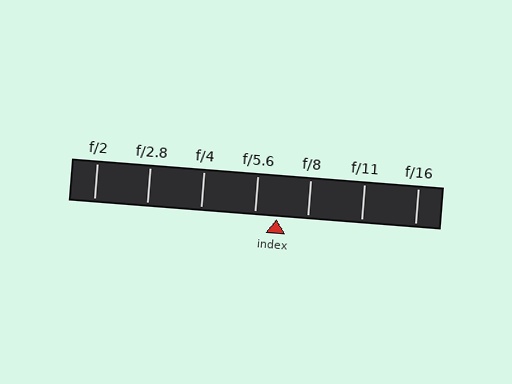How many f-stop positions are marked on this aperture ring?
There are 7 f-stop positions marked.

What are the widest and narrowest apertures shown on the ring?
The widest aperture shown is f/2 and the narrowest is f/16.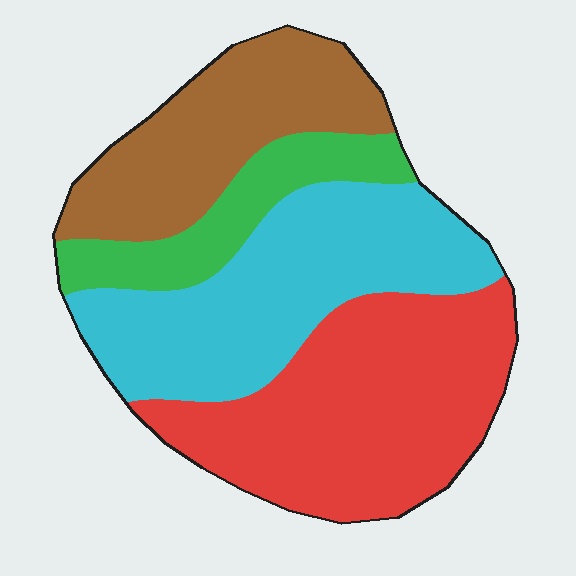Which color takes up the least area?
Green, at roughly 15%.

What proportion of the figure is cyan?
Cyan takes up between a sixth and a third of the figure.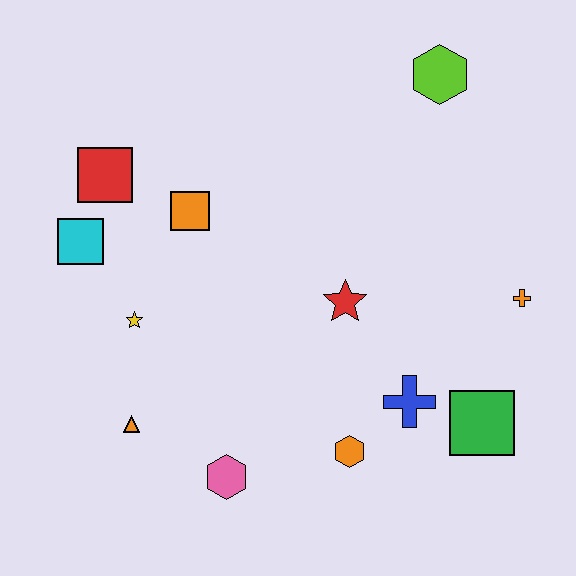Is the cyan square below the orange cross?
No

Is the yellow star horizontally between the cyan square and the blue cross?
Yes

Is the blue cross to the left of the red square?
No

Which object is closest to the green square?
The blue cross is closest to the green square.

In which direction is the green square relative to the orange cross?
The green square is below the orange cross.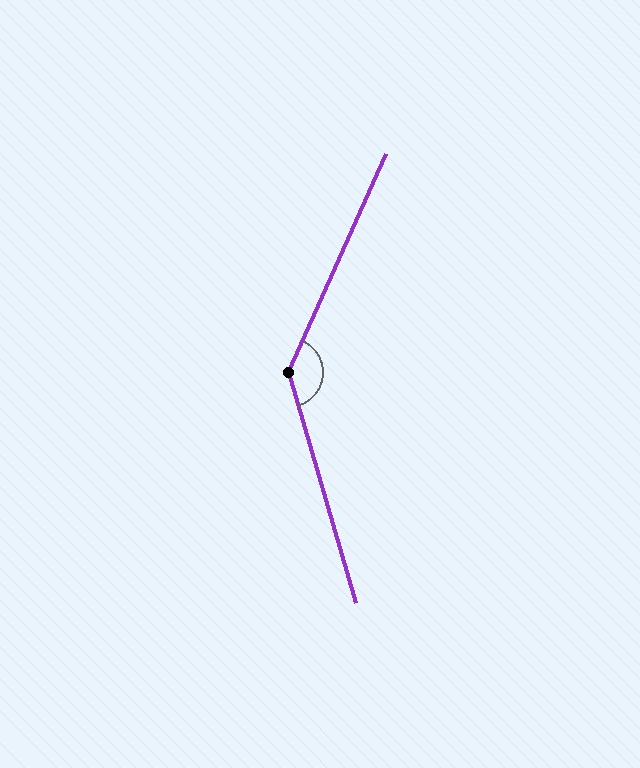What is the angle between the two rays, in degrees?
Approximately 140 degrees.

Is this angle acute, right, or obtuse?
It is obtuse.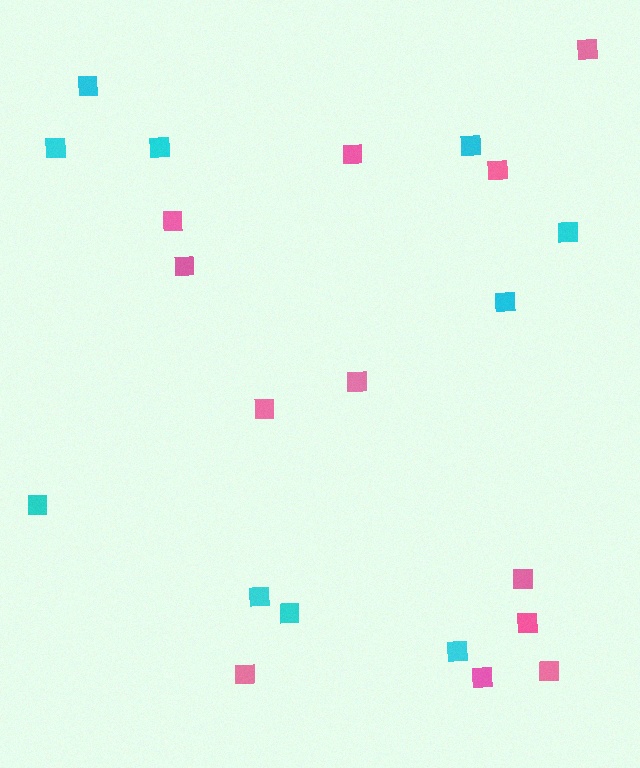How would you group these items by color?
There are 2 groups: one group of cyan squares (10) and one group of pink squares (12).